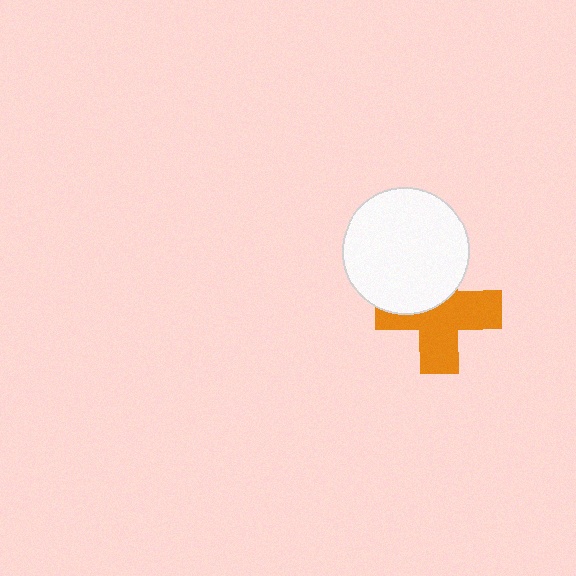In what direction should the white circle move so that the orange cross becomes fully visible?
The white circle should move up. That is the shortest direction to clear the overlap and leave the orange cross fully visible.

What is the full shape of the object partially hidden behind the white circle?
The partially hidden object is an orange cross.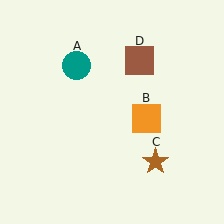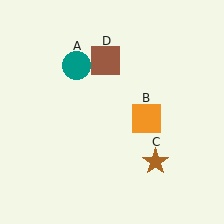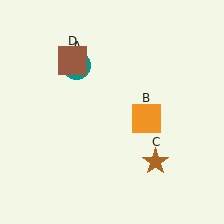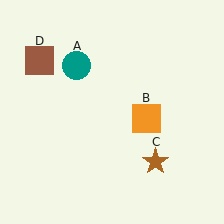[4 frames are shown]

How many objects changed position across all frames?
1 object changed position: brown square (object D).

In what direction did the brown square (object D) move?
The brown square (object D) moved left.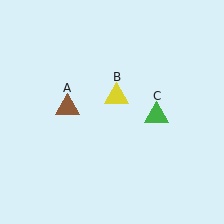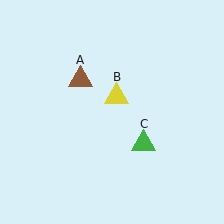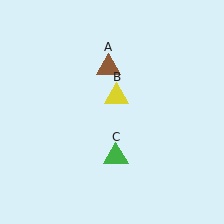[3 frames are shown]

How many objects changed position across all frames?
2 objects changed position: brown triangle (object A), green triangle (object C).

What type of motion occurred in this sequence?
The brown triangle (object A), green triangle (object C) rotated clockwise around the center of the scene.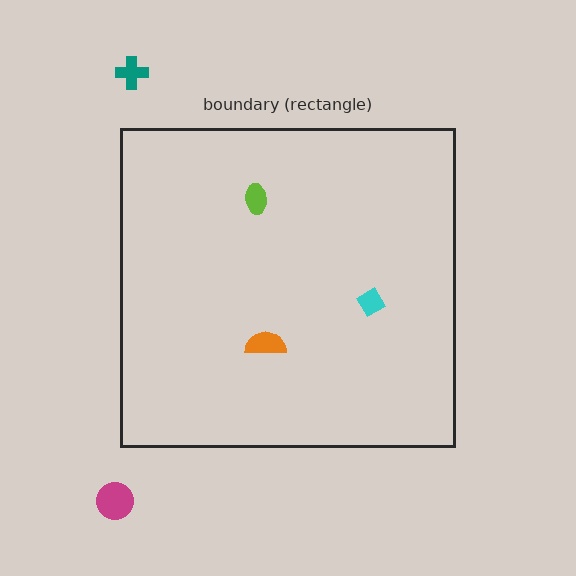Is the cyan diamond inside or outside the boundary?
Inside.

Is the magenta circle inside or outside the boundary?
Outside.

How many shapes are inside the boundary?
3 inside, 2 outside.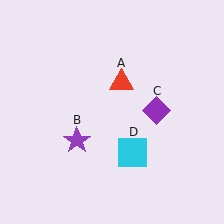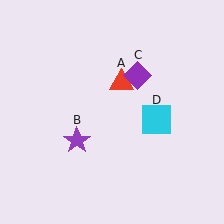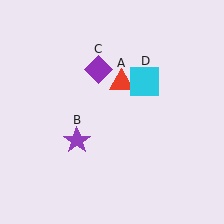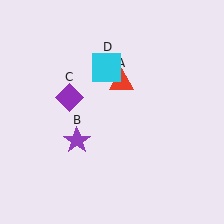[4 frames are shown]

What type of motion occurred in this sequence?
The purple diamond (object C), cyan square (object D) rotated counterclockwise around the center of the scene.